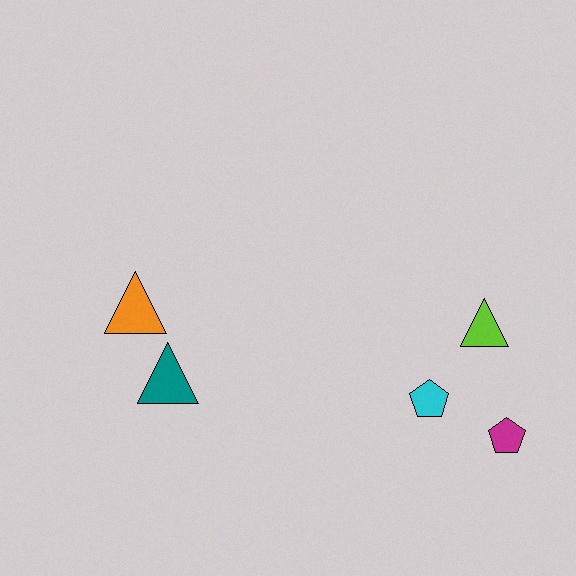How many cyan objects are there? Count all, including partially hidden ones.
There is 1 cyan object.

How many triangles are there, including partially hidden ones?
There are 3 triangles.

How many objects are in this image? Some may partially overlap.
There are 5 objects.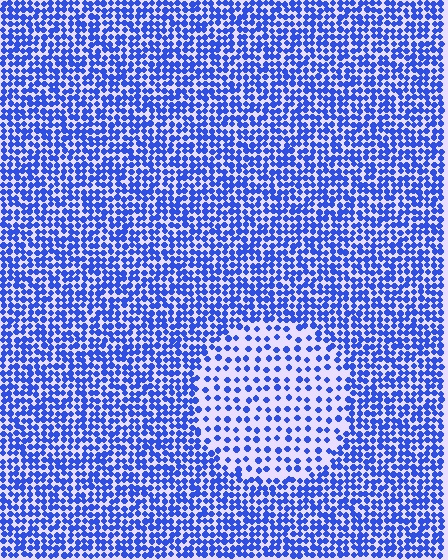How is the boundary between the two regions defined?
The boundary is defined by a change in element density (approximately 2.3x ratio). All elements are the same color, size, and shape.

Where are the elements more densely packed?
The elements are more densely packed outside the circle boundary.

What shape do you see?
I see a circle.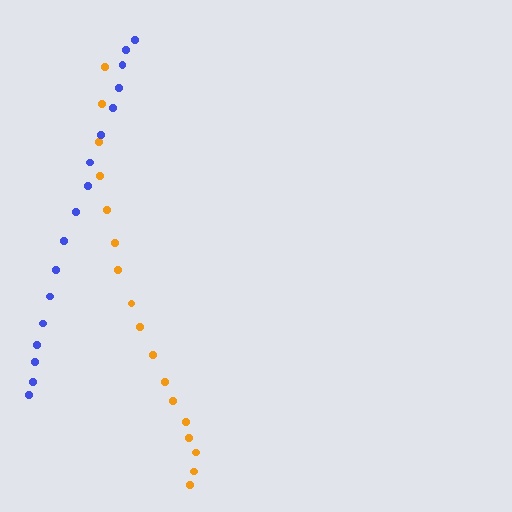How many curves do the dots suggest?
There are 2 distinct paths.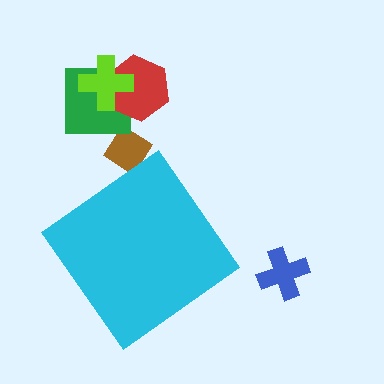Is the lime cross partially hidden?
No, the lime cross is fully visible.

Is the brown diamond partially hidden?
Yes, the brown diamond is partially hidden behind the cyan diamond.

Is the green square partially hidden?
No, the green square is fully visible.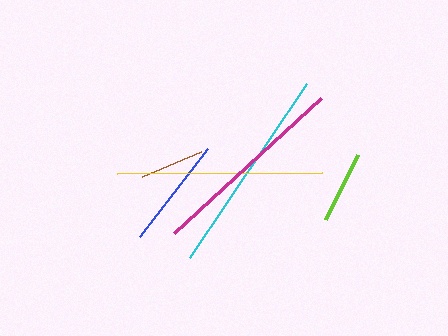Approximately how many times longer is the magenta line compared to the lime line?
The magenta line is approximately 2.8 times the length of the lime line.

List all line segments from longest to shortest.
From longest to shortest: cyan, yellow, magenta, blue, lime, brown.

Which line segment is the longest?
The cyan line is the longest at approximately 210 pixels.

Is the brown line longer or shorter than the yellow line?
The yellow line is longer than the brown line.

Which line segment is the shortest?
The brown line is the shortest at approximately 63 pixels.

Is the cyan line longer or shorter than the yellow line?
The cyan line is longer than the yellow line.